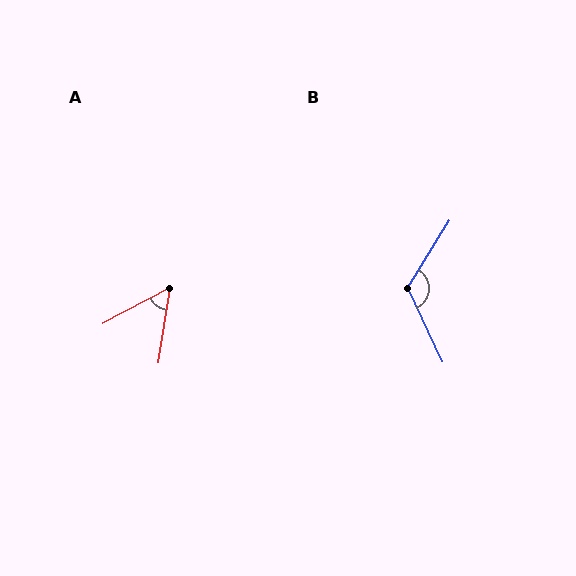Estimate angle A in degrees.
Approximately 53 degrees.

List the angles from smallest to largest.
A (53°), B (123°).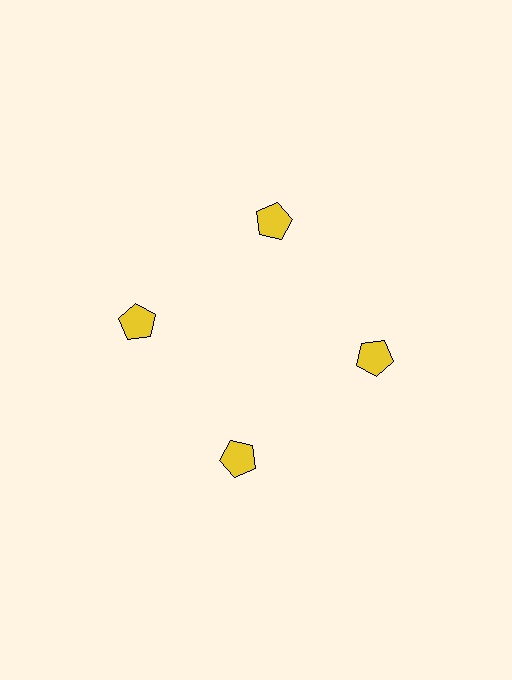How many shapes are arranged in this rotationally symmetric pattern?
There are 4 shapes, arranged in 4 groups of 1.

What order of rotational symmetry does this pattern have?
This pattern has 4-fold rotational symmetry.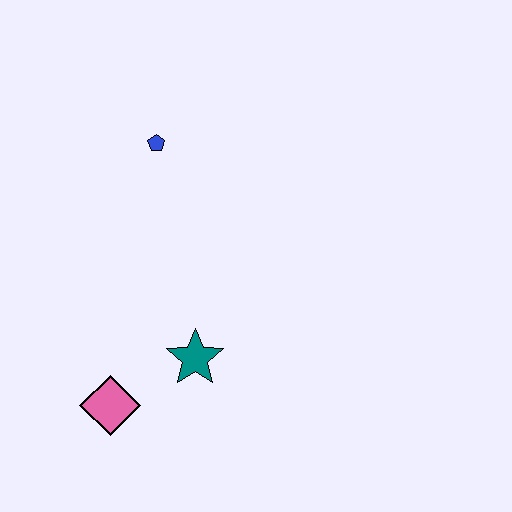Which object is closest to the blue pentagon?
The teal star is closest to the blue pentagon.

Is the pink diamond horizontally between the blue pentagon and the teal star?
No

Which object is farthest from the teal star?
The blue pentagon is farthest from the teal star.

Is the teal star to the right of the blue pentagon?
Yes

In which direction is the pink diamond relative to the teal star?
The pink diamond is to the left of the teal star.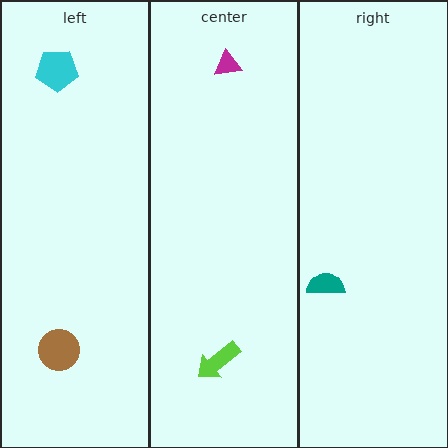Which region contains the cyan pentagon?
The left region.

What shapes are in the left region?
The brown circle, the cyan pentagon.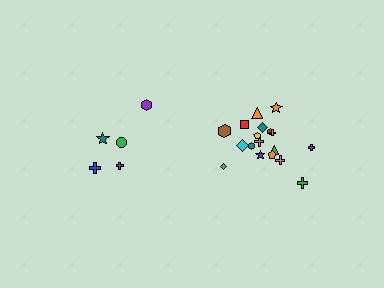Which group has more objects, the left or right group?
The right group.